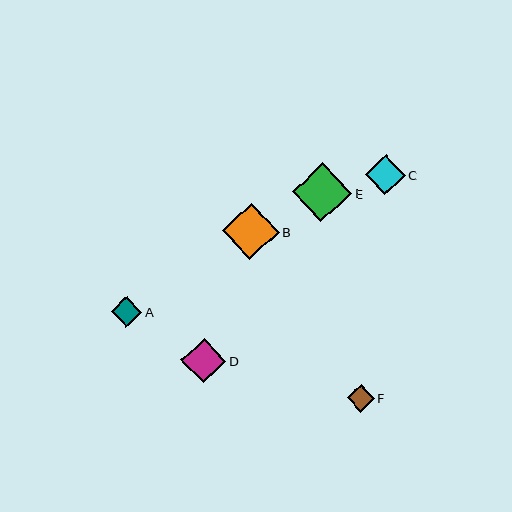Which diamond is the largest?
Diamond E is the largest with a size of approximately 60 pixels.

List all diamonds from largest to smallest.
From largest to smallest: E, B, D, C, A, F.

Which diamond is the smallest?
Diamond F is the smallest with a size of approximately 27 pixels.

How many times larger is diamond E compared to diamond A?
Diamond E is approximately 2.0 times the size of diamond A.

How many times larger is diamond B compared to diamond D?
Diamond B is approximately 1.3 times the size of diamond D.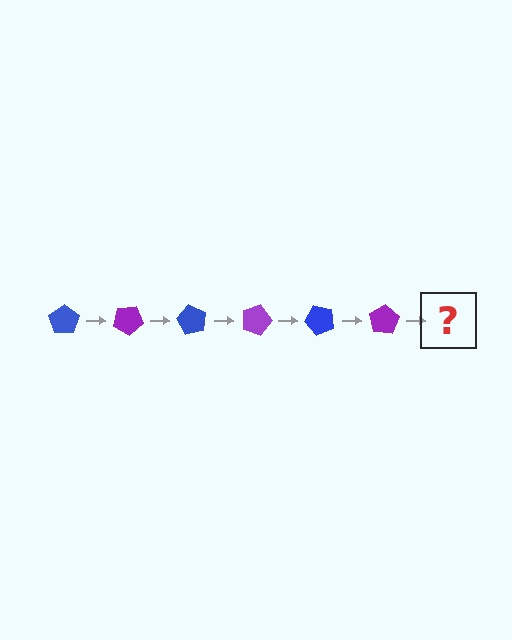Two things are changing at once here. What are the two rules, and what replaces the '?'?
The two rules are that it rotates 30 degrees each step and the color cycles through blue and purple. The '?' should be a blue pentagon, rotated 180 degrees from the start.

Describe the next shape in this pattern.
It should be a blue pentagon, rotated 180 degrees from the start.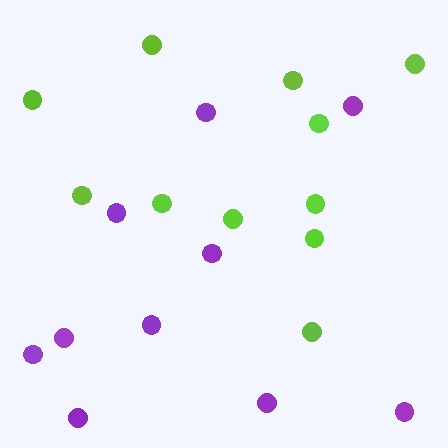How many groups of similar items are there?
There are 2 groups: one group of purple circles (10) and one group of lime circles (11).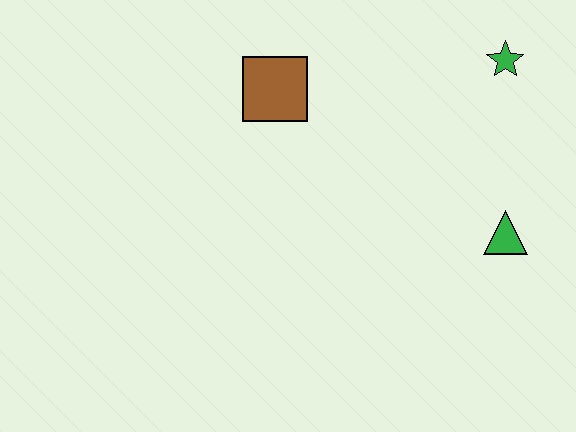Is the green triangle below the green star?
Yes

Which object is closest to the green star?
The green triangle is closest to the green star.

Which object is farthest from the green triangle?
The brown square is farthest from the green triangle.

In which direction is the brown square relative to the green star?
The brown square is to the left of the green star.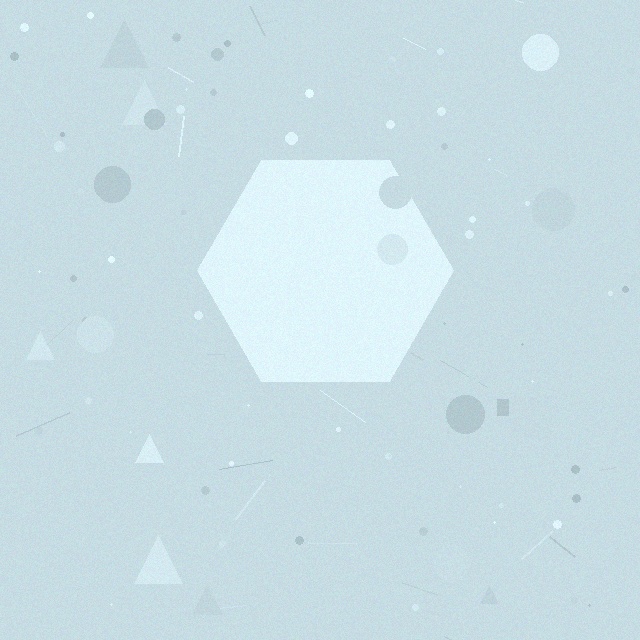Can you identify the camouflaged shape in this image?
The camouflaged shape is a hexagon.